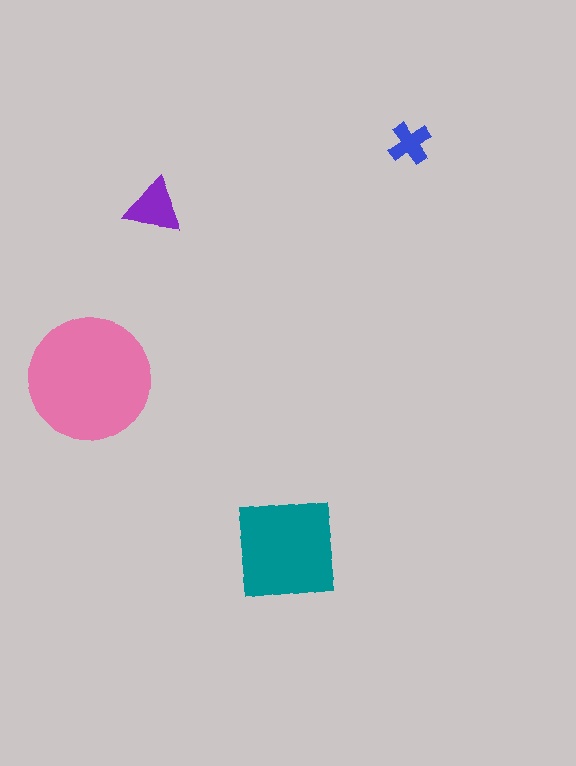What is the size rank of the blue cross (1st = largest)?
4th.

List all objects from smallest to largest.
The blue cross, the purple triangle, the teal square, the pink circle.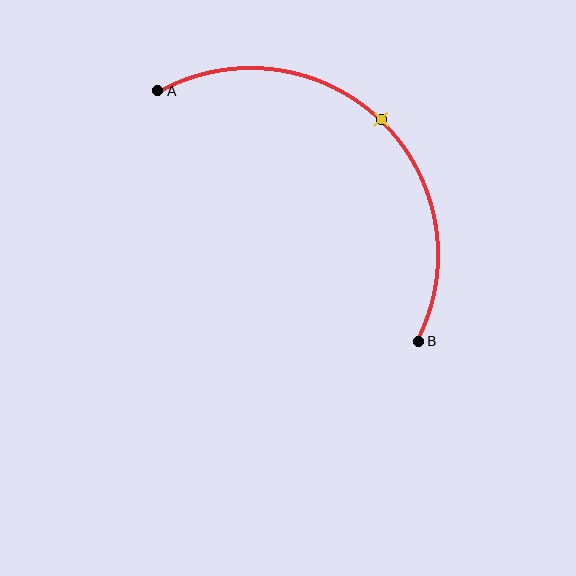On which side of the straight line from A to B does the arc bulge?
The arc bulges above and to the right of the straight line connecting A and B.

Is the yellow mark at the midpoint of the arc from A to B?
Yes. The yellow mark lies on the arc at equal arc-length from both A and B — it is the arc midpoint.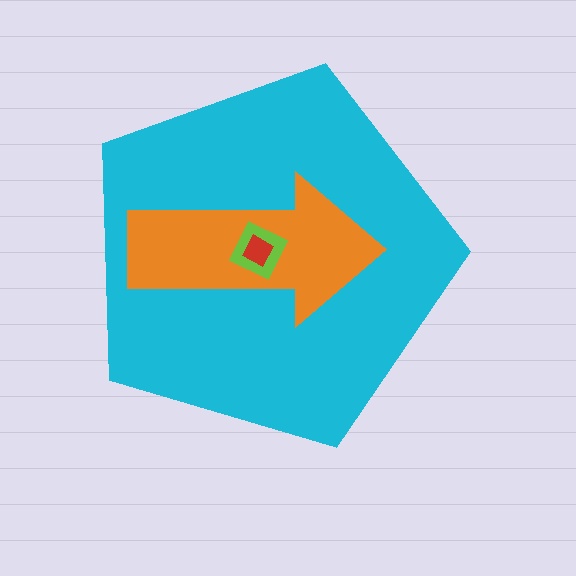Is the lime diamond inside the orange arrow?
Yes.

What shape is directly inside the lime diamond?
The red square.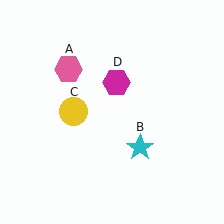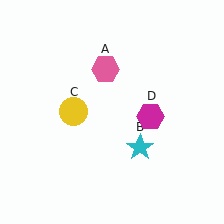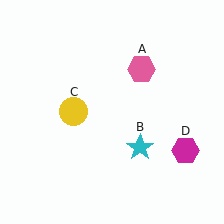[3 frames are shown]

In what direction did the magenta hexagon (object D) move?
The magenta hexagon (object D) moved down and to the right.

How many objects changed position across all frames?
2 objects changed position: pink hexagon (object A), magenta hexagon (object D).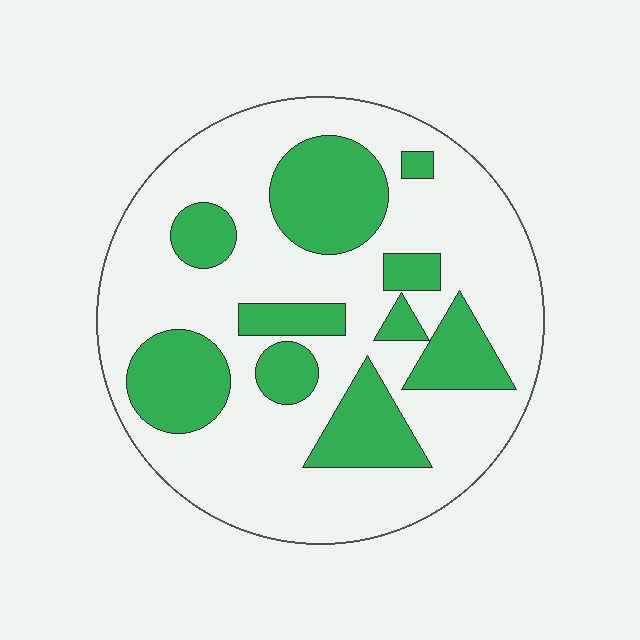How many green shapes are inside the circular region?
10.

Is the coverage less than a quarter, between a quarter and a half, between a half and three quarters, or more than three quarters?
Between a quarter and a half.